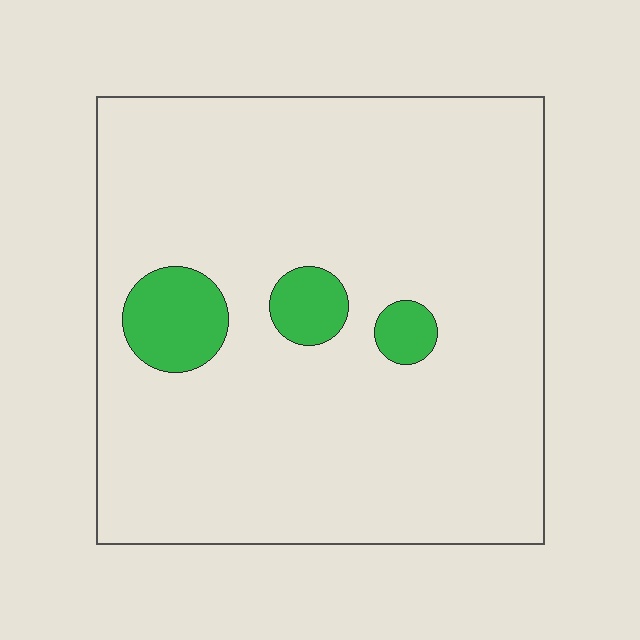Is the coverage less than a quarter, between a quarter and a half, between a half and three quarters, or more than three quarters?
Less than a quarter.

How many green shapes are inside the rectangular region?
3.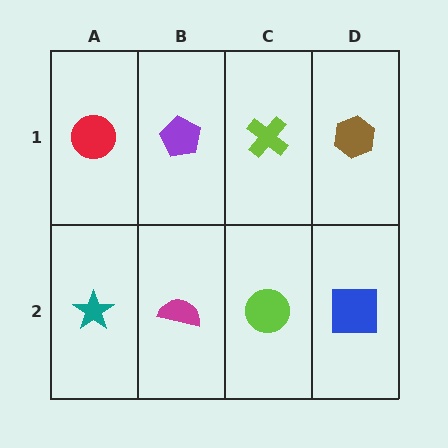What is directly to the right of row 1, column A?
A purple pentagon.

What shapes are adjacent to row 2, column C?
A lime cross (row 1, column C), a magenta semicircle (row 2, column B), a blue square (row 2, column D).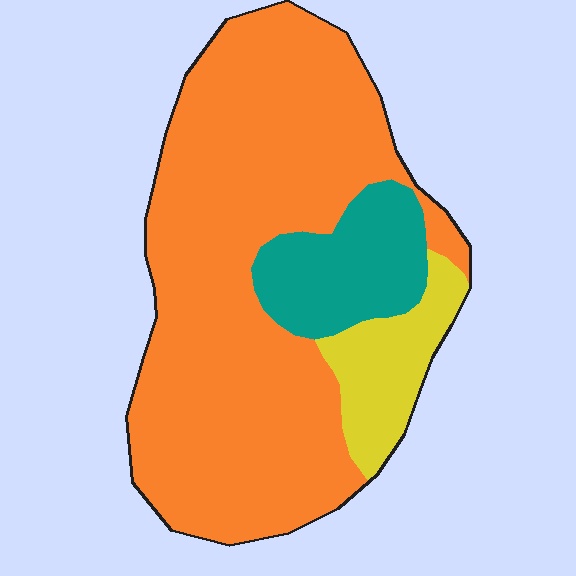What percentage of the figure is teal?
Teal covers 14% of the figure.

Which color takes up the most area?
Orange, at roughly 75%.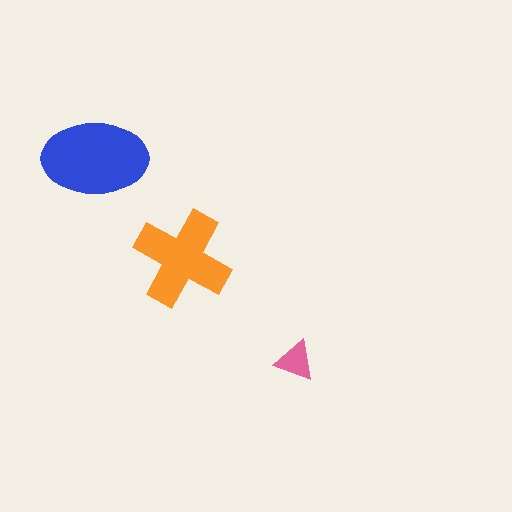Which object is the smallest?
The pink triangle.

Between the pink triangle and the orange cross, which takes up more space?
The orange cross.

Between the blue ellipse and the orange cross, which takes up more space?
The blue ellipse.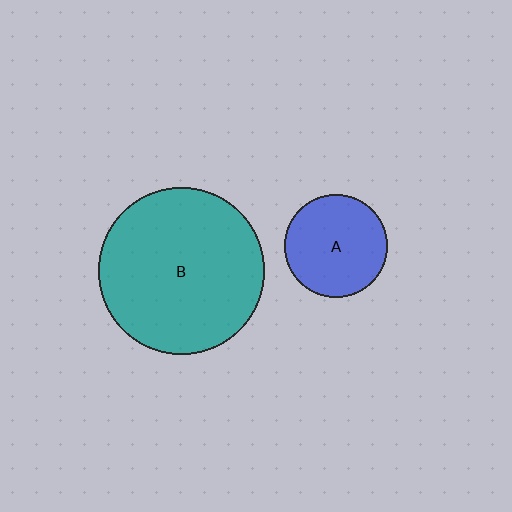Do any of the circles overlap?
No, none of the circles overlap.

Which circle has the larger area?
Circle B (teal).